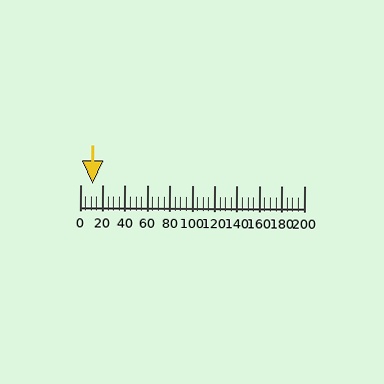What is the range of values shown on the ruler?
The ruler shows values from 0 to 200.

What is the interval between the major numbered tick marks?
The major tick marks are spaced 20 units apart.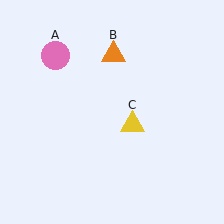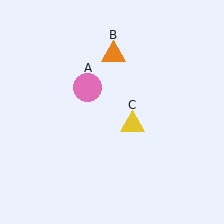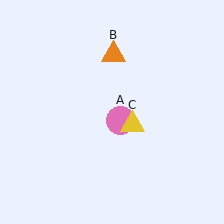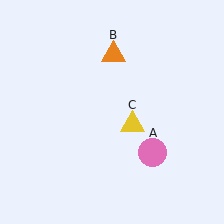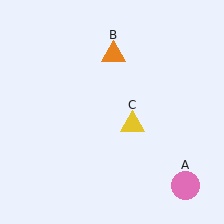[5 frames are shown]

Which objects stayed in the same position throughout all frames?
Orange triangle (object B) and yellow triangle (object C) remained stationary.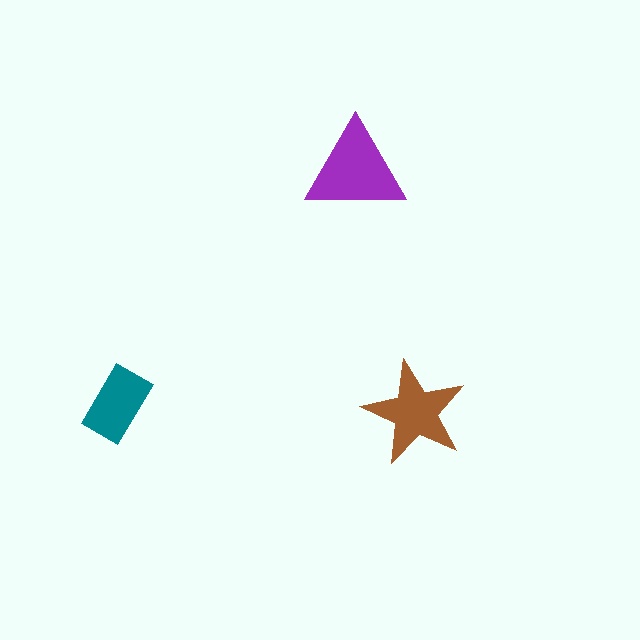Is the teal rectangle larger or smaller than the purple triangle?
Smaller.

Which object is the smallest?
The teal rectangle.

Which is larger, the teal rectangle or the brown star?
The brown star.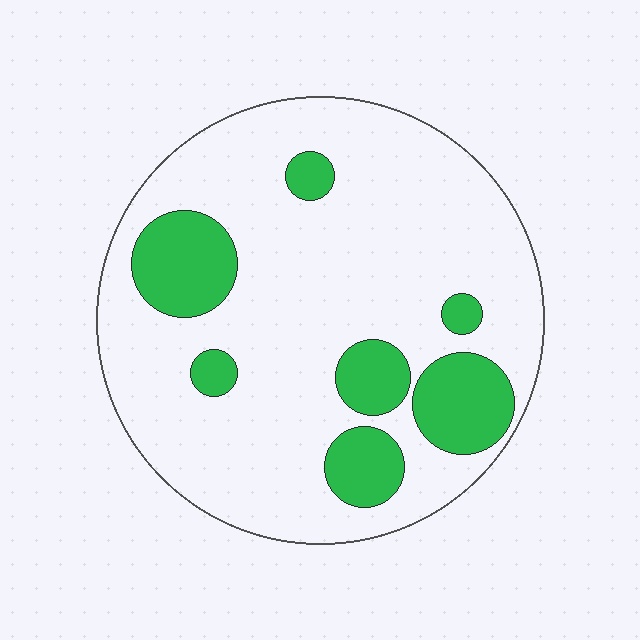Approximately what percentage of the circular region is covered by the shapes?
Approximately 20%.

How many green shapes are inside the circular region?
7.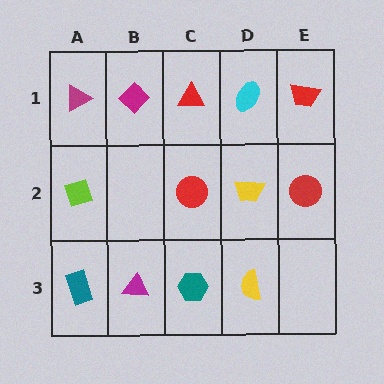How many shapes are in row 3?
4 shapes.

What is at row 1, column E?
A red trapezoid.